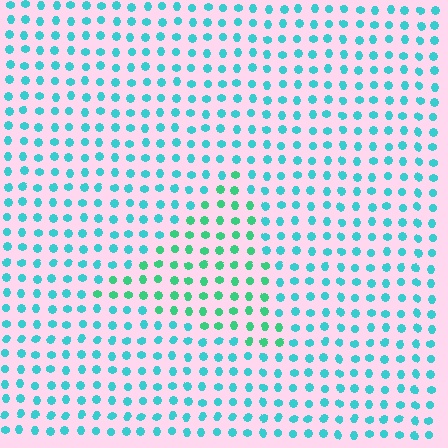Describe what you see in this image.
The image is filled with small cyan elements in a uniform arrangement. A triangle-shaped region is visible where the elements are tinted to a slightly different hue, forming a subtle color boundary.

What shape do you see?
I see a triangle.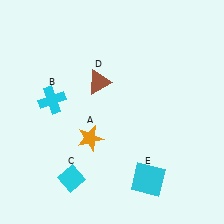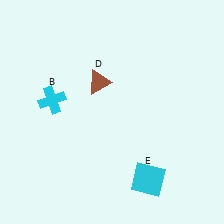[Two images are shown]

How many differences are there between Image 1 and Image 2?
There are 2 differences between the two images.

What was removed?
The cyan diamond (C), the orange star (A) were removed in Image 2.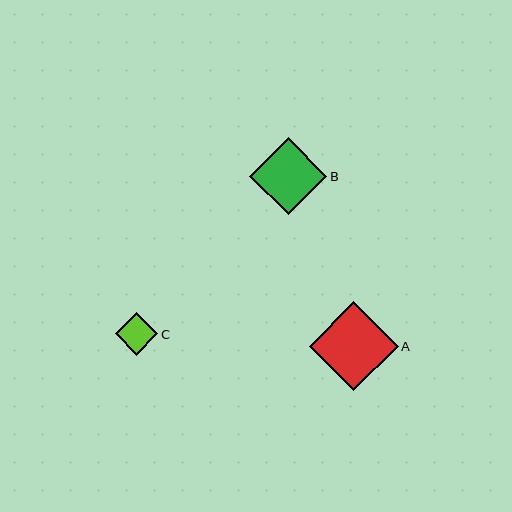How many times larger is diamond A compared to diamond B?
Diamond A is approximately 1.2 times the size of diamond B.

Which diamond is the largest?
Diamond A is the largest with a size of approximately 89 pixels.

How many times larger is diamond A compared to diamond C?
Diamond A is approximately 2.1 times the size of diamond C.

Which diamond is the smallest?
Diamond C is the smallest with a size of approximately 43 pixels.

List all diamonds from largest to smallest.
From largest to smallest: A, B, C.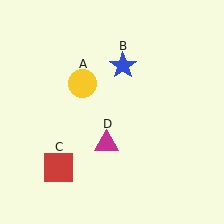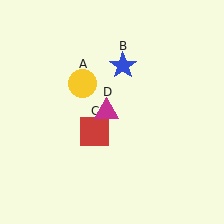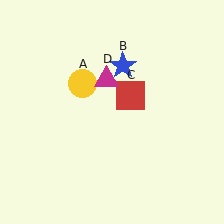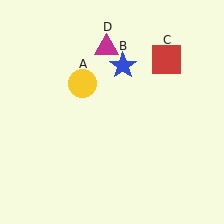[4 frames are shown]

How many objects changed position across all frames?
2 objects changed position: red square (object C), magenta triangle (object D).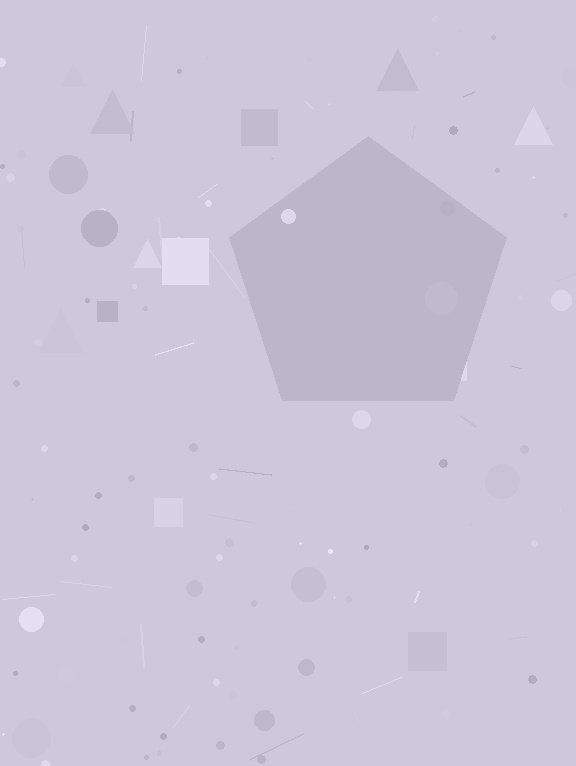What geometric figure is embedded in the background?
A pentagon is embedded in the background.